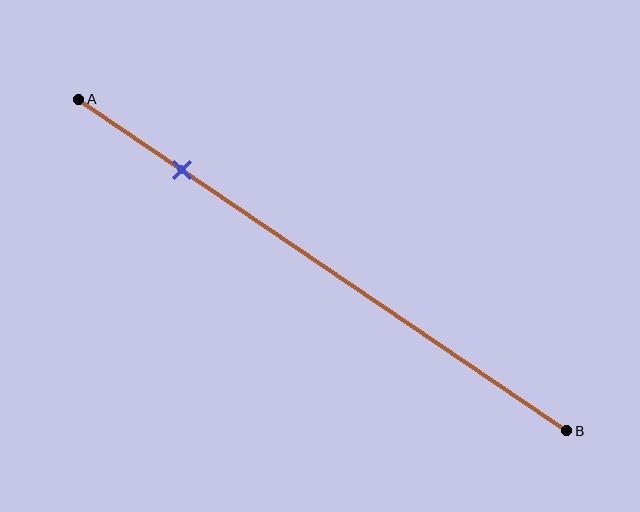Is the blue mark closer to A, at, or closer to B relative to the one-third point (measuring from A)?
The blue mark is closer to point A than the one-third point of segment AB.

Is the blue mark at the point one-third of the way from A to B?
No, the mark is at about 20% from A, not at the 33% one-third point.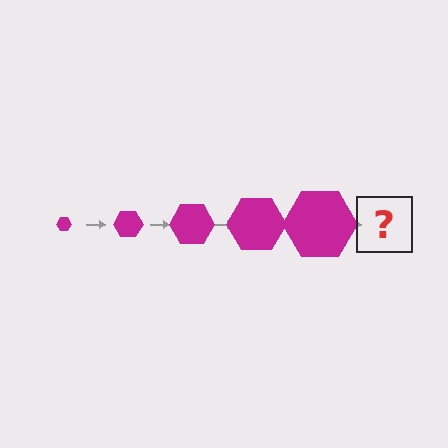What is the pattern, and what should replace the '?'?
The pattern is that the hexagon gets progressively larger each step. The '?' should be a magenta hexagon, larger than the previous one.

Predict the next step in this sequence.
The next step is a magenta hexagon, larger than the previous one.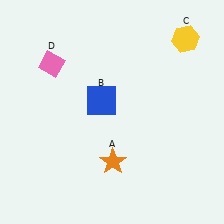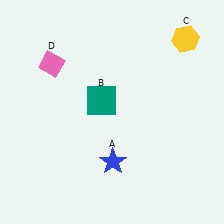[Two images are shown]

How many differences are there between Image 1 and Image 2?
There are 2 differences between the two images.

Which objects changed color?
A changed from orange to blue. B changed from blue to teal.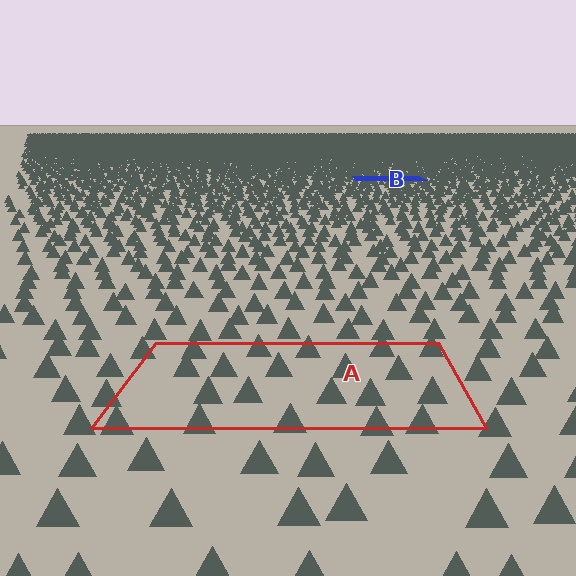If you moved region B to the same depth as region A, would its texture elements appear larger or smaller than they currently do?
They would appear larger. At a closer depth, the same texture elements are projected at a bigger on-screen size.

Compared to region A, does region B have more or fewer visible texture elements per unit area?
Region B has more texture elements per unit area — they are packed more densely because it is farther away.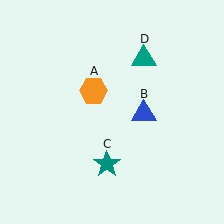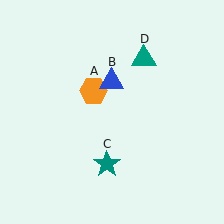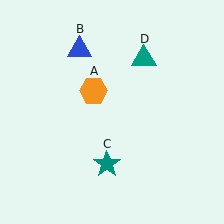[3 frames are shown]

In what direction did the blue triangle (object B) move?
The blue triangle (object B) moved up and to the left.